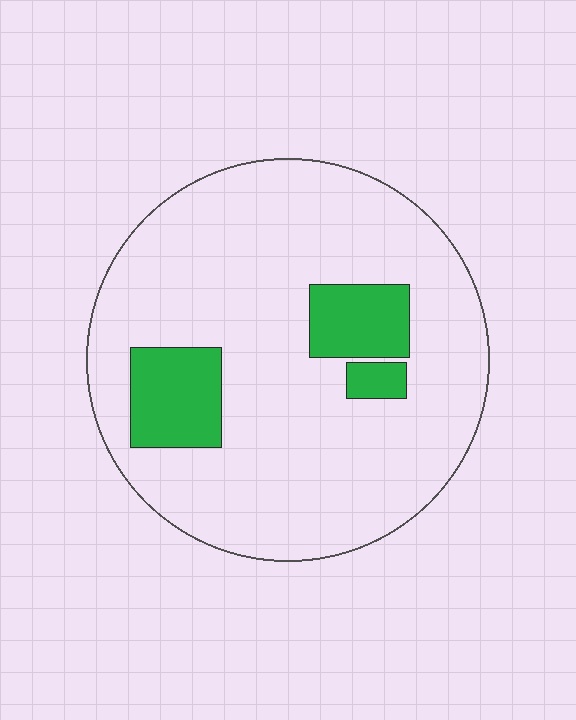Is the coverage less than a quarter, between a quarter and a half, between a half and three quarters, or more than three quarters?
Less than a quarter.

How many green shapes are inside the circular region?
3.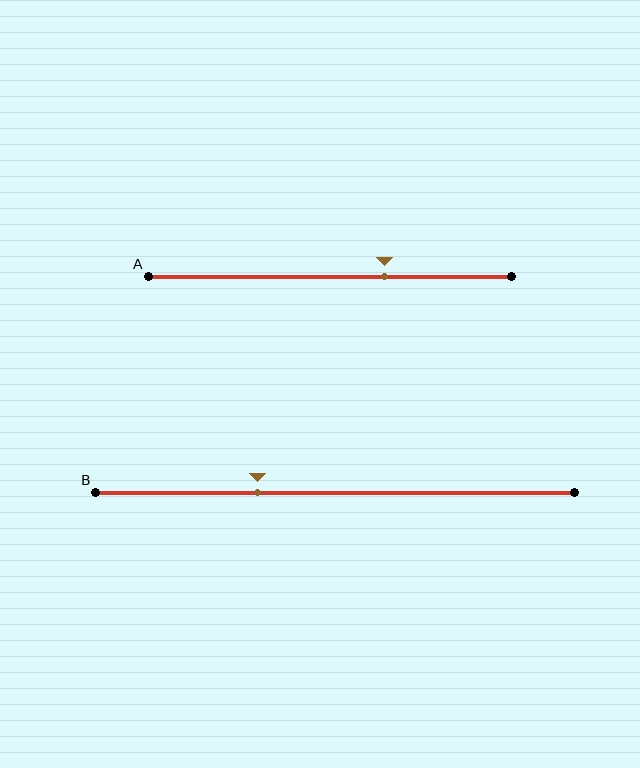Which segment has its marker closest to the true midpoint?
Segment A has its marker closest to the true midpoint.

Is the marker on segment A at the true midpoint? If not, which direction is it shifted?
No, the marker on segment A is shifted to the right by about 15% of the segment length.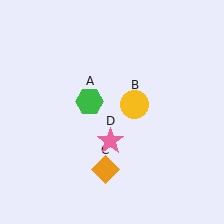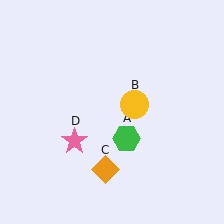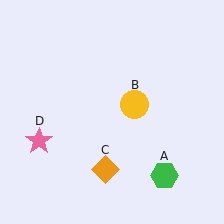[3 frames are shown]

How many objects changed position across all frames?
2 objects changed position: green hexagon (object A), pink star (object D).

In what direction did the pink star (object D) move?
The pink star (object D) moved left.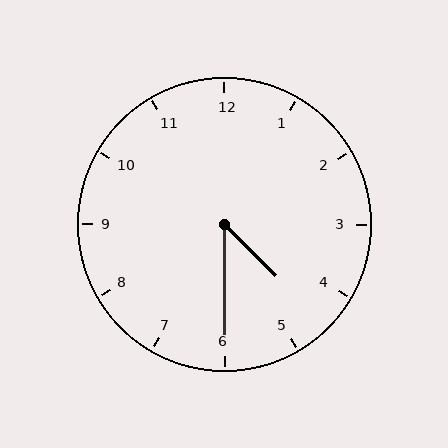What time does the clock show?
4:30.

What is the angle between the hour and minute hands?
Approximately 45 degrees.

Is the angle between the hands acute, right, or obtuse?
It is acute.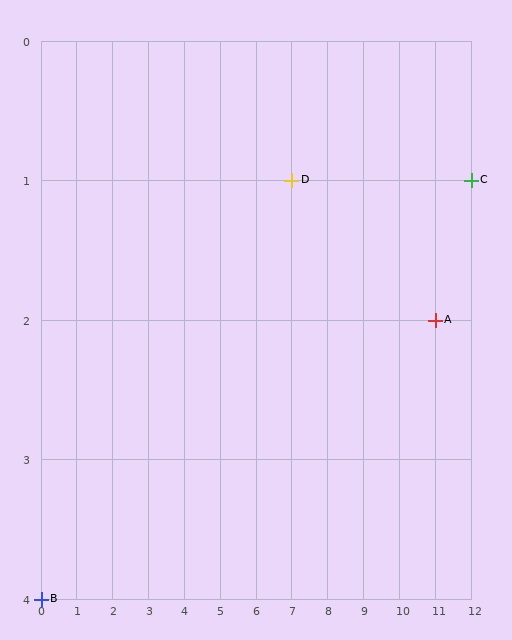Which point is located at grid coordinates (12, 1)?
Point C is at (12, 1).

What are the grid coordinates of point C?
Point C is at grid coordinates (12, 1).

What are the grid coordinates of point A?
Point A is at grid coordinates (11, 2).